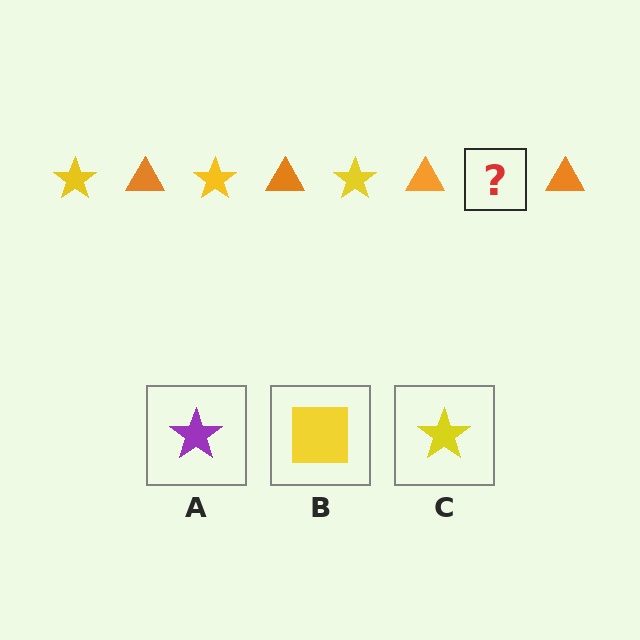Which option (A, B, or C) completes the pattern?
C.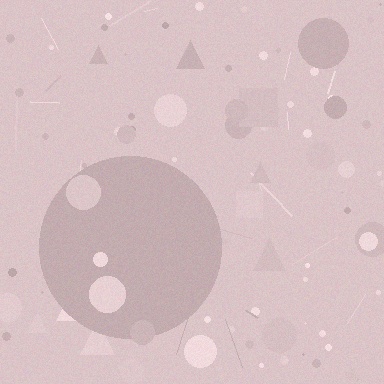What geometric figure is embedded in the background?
A circle is embedded in the background.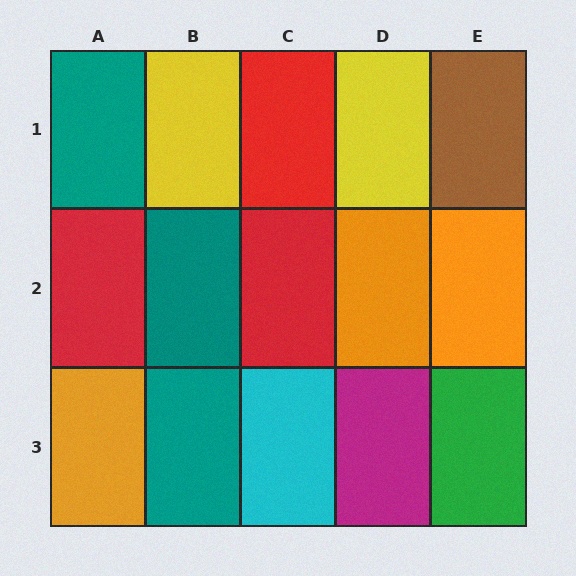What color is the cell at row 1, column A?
Teal.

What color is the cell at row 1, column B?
Yellow.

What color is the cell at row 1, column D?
Yellow.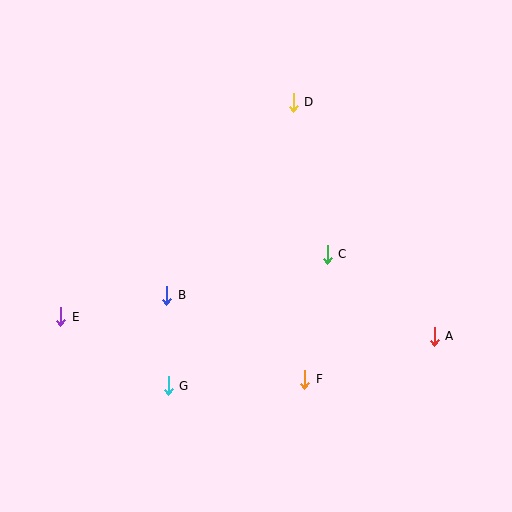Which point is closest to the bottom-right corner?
Point A is closest to the bottom-right corner.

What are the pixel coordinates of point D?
Point D is at (293, 102).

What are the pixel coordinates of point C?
Point C is at (327, 254).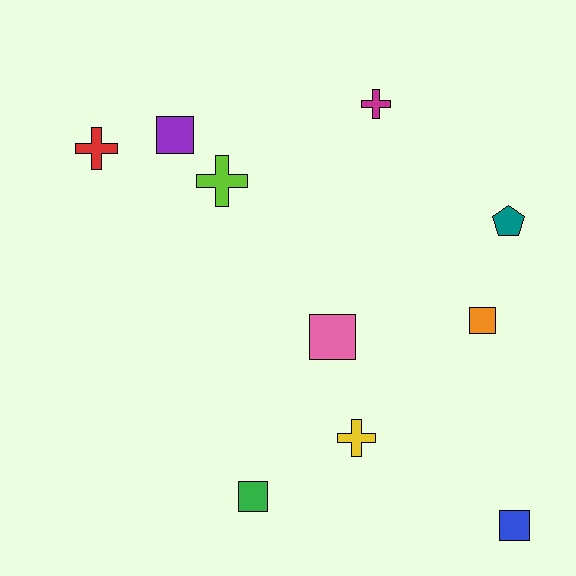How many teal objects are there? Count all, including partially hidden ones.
There is 1 teal object.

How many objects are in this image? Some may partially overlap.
There are 10 objects.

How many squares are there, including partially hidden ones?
There are 5 squares.